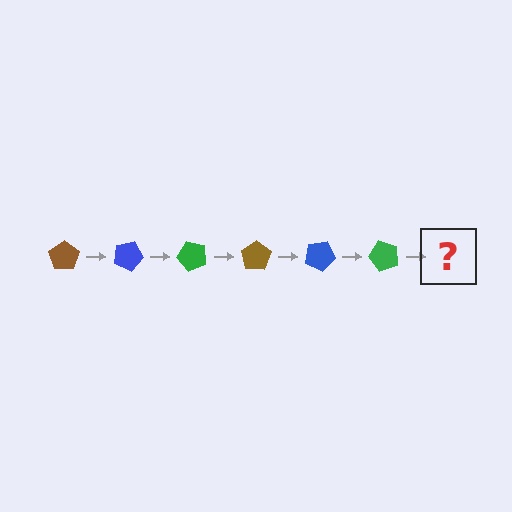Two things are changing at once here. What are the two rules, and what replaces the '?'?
The two rules are that it rotates 25 degrees each step and the color cycles through brown, blue, and green. The '?' should be a brown pentagon, rotated 150 degrees from the start.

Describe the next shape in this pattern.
It should be a brown pentagon, rotated 150 degrees from the start.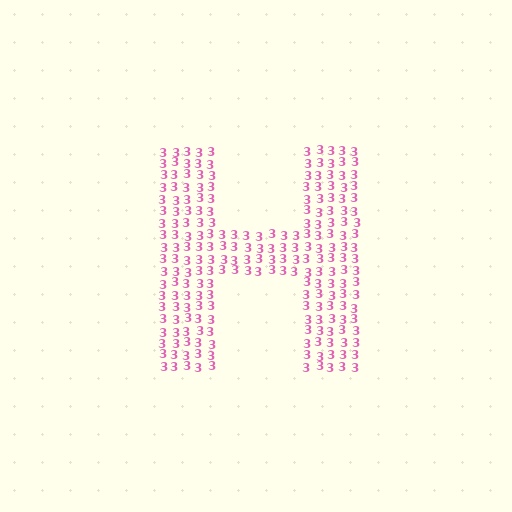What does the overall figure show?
The overall figure shows the letter H.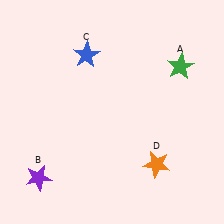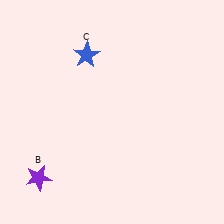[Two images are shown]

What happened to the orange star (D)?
The orange star (D) was removed in Image 2. It was in the bottom-right area of Image 1.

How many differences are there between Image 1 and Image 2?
There are 2 differences between the two images.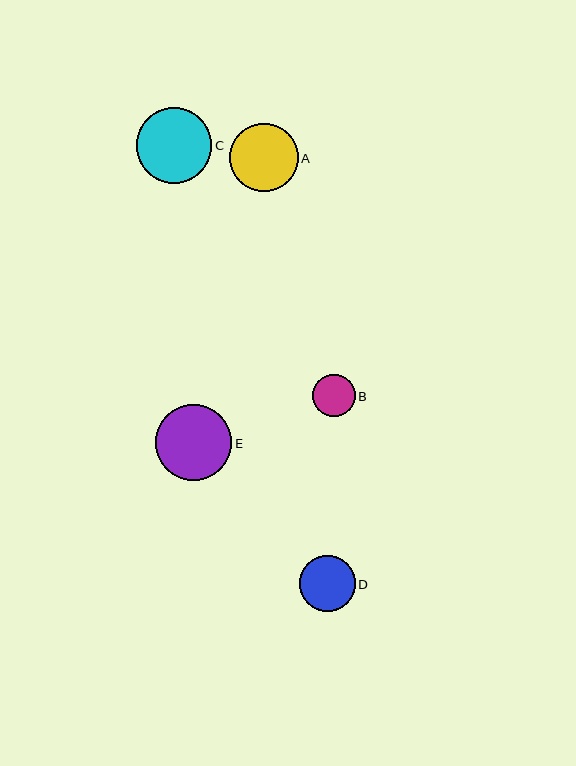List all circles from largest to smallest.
From largest to smallest: E, C, A, D, B.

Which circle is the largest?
Circle E is the largest with a size of approximately 76 pixels.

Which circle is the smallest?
Circle B is the smallest with a size of approximately 42 pixels.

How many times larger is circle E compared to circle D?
Circle E is approximately 1.4 times the size of circle D.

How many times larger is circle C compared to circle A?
Circle C is approximately 1.1 times the size of circle A.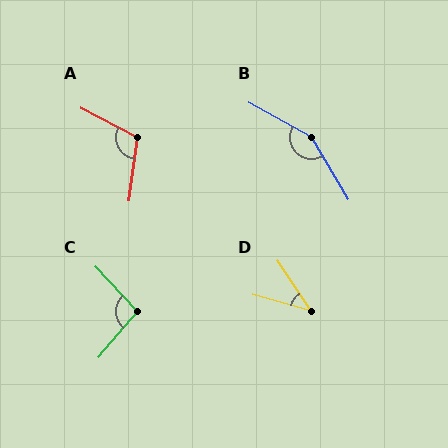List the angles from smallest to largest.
D (41°), C (97°), A (111°), B (150°).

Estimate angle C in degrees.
Approximately 97 degrees.